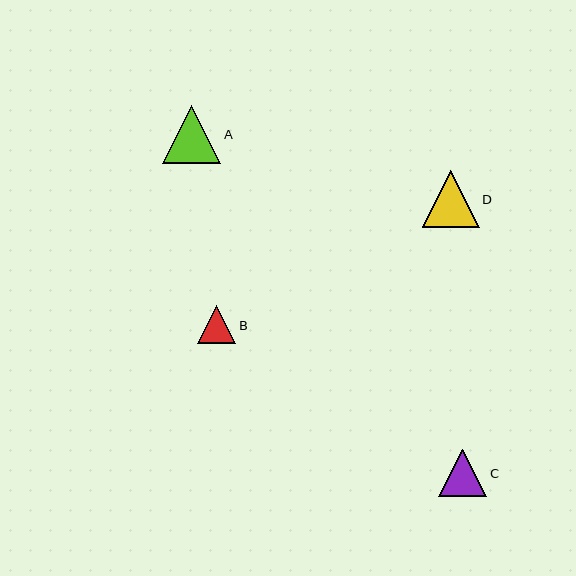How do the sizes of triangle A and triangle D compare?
Triangle A and triangle D are approximately the same size.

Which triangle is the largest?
Triangle A is the largest with a size of approximately 58 pixels.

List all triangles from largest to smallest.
From largest to smallest: A, D, C, B.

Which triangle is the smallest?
Triangle B is the smallest with a size of approximately 38 pixels.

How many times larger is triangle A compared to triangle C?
Triangle A is approximately 1.2 times the size of triangle C.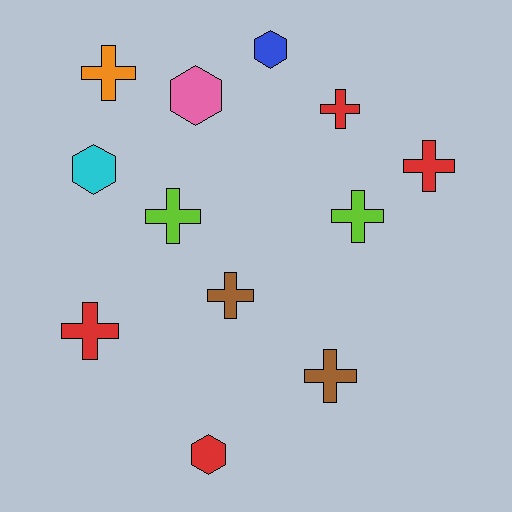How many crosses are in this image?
There are 8 crosses.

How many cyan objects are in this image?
There is 1 cyan object.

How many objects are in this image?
There are 12 objects.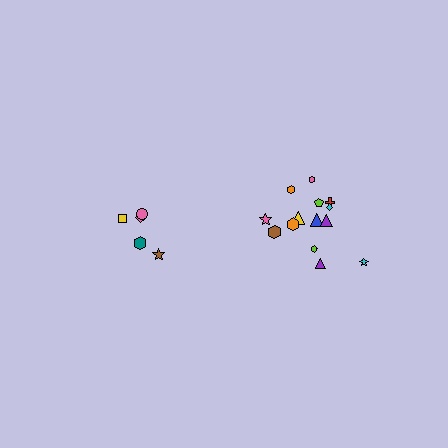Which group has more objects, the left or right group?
The right group.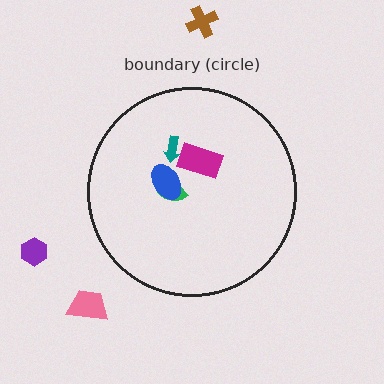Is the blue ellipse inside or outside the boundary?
Inside.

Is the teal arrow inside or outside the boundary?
Inside.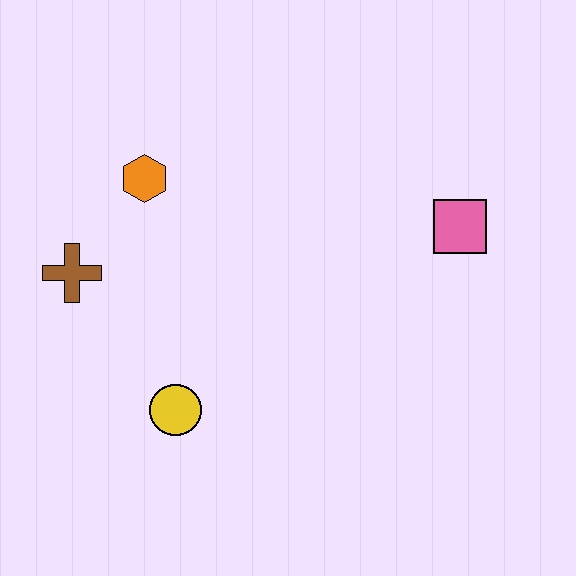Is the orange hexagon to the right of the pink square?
No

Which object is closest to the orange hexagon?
The brown cross is closest to the orange hexagon.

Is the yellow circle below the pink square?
Yes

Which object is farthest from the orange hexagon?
The pink square is farthest from the orange hexagon.